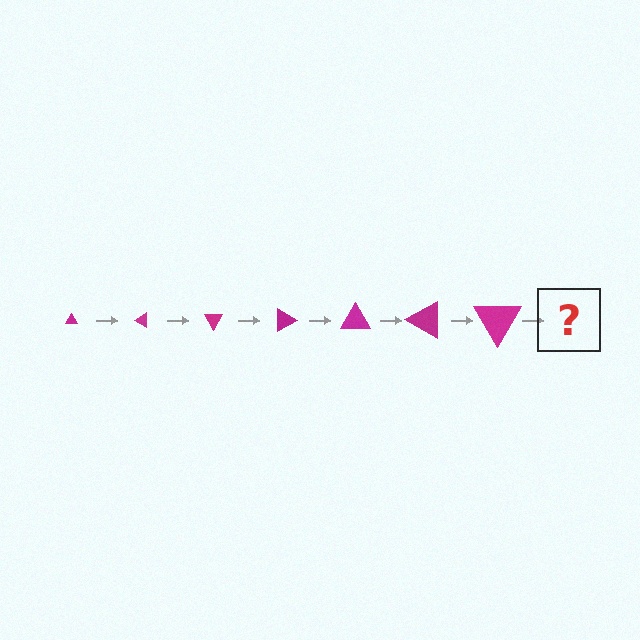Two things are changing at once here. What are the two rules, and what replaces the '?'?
The two rules are that the triangle grows larger each step and it rotates 30 degrees each step. The '?' should be a triangle, larger than the previous one and rotated 210 degrees from the start.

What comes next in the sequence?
The next element should be a triangle, larger than the previous one and rotated 210 degrees from the start.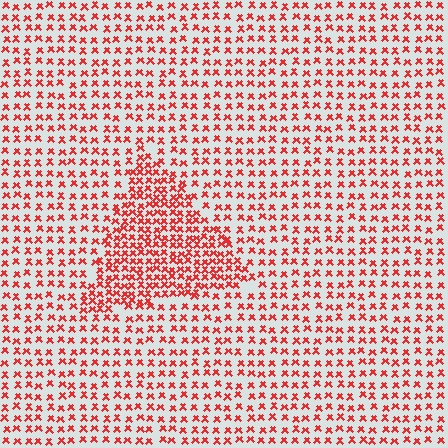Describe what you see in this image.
The image contains small red elements arranged at two different densities. A triangle-shaped region is visible where the elements are more densely packed than the surrounding area.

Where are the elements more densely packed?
The elements are more densely packed inside the triangle boundary.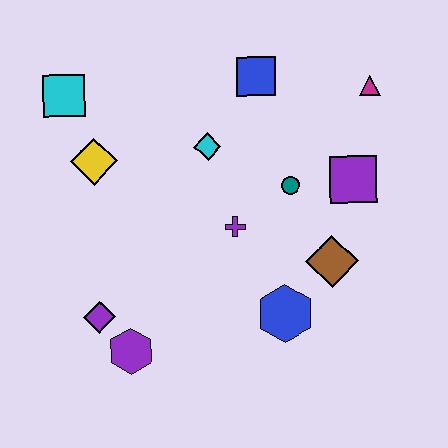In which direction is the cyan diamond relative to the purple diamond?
The cyan diamond is above the purple diamond.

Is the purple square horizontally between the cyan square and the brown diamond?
No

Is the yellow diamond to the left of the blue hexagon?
Yes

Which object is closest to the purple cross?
The teal circle is closest to the purple cross.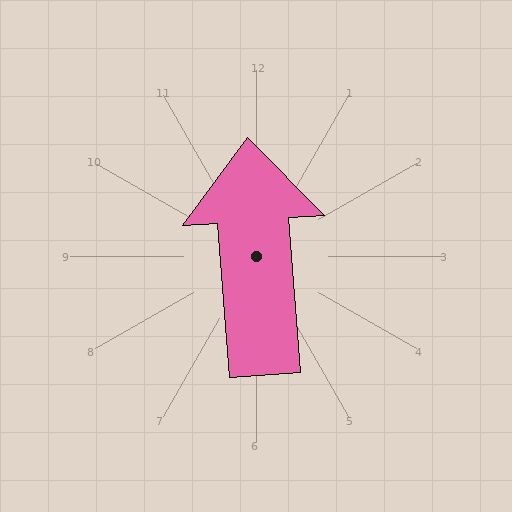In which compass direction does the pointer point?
North.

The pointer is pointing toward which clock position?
Roughly 12 o'clock.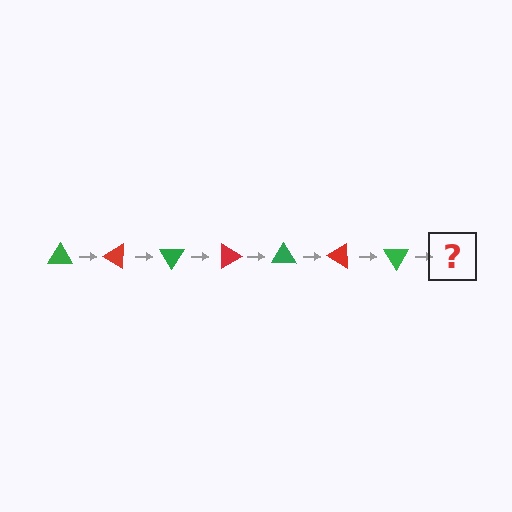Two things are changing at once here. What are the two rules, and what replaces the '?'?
The two rules are that it rotates 30 degrees each step and the color cycles through green and red. The '?' should be a red triangle, rotated 210 degrees from the start.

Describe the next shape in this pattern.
It should be a red triangle, rotated 210 degrees from the start.